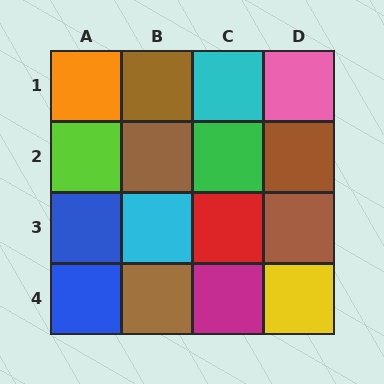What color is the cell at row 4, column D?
Yellow.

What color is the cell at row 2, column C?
Green.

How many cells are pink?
1 cell is pink.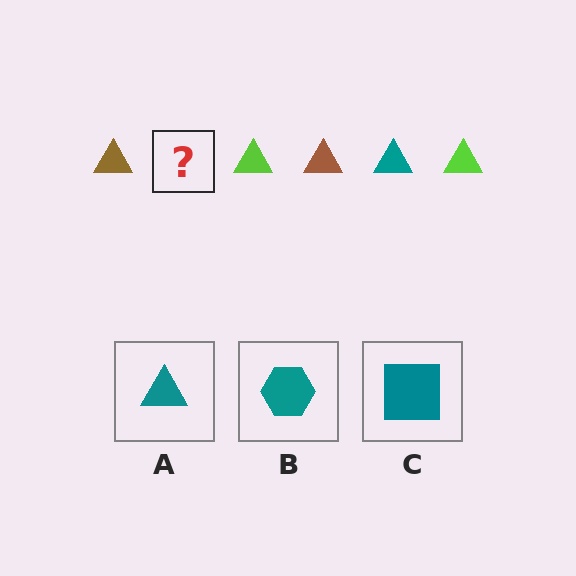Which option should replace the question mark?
Option A.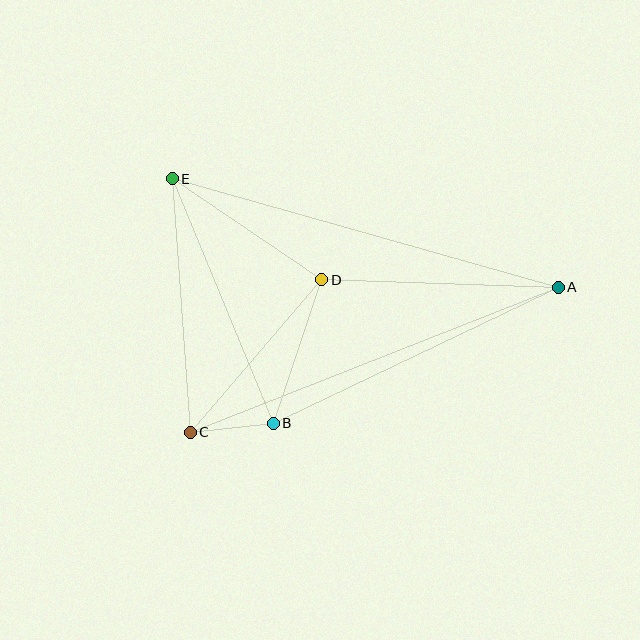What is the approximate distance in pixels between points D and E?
The distance between D and E is approximately 181 pixels.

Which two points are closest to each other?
Points B and C are closest to each other.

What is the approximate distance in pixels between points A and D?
The distance between A and D is approximately 237 pixels.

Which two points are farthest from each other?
Points A and E are farthest from each other.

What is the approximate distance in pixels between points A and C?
The distance between A and C is approximately 396 pixels.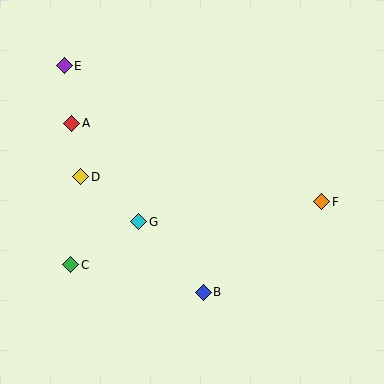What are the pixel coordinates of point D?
Point D is at (81, 177).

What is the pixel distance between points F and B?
The distance between F and B is 150 pixels.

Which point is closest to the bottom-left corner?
Point C is closest to the bottom-left corner.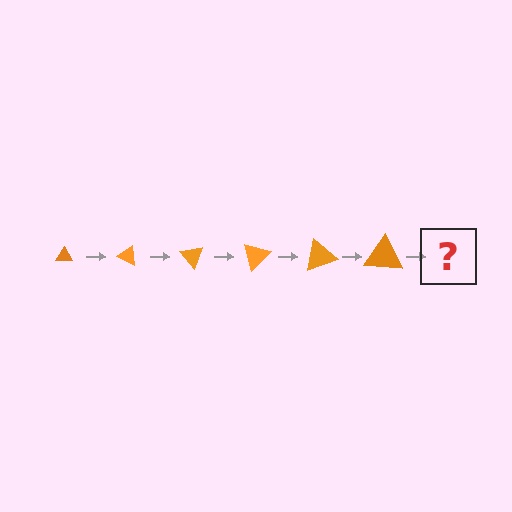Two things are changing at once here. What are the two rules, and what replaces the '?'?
The two rules are that the triangle grows larger each step and it rotates 25 degrees each step. The '?' should be a triangle, larger than the previous one and rotated 150 degrees from the start.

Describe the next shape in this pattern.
It should be a triangle, larger than the previous one and rotated 150 degrees from the start.